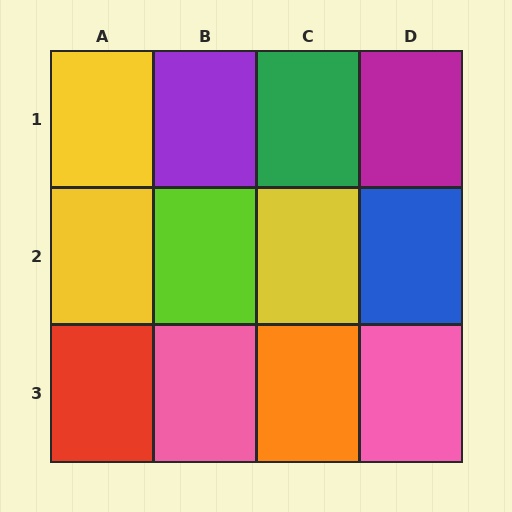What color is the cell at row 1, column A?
Yellow.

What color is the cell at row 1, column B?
Purple.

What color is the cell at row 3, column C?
Orange.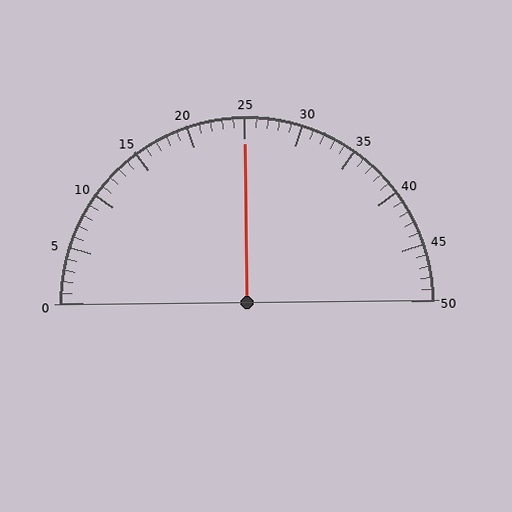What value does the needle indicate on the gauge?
The needle indicates approximately 25.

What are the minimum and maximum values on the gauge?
The gauge ranges from 0 to 50.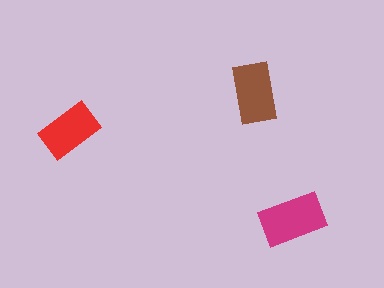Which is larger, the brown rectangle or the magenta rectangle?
The magenta one.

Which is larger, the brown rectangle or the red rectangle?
The brown one.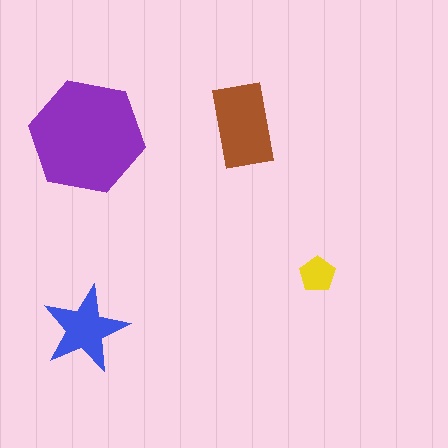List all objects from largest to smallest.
The purple hexagon, the brown rectangle, the blue star, the yellow pentagon.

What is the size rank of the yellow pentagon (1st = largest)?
4th.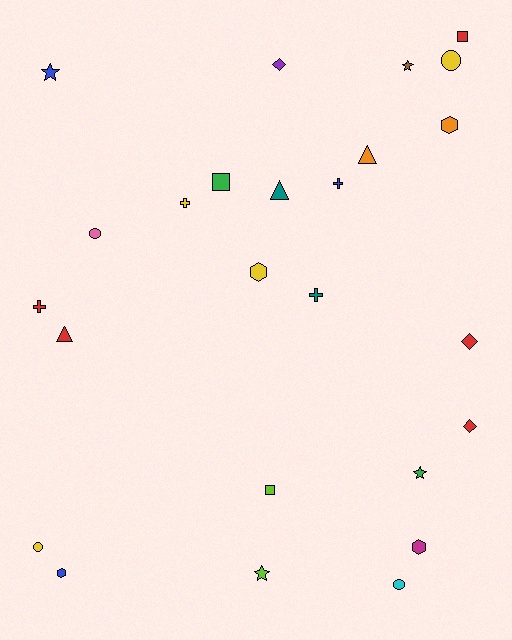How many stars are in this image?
There are 4 stars.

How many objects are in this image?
There are 25 objects.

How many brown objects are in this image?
There is 1 brown object.